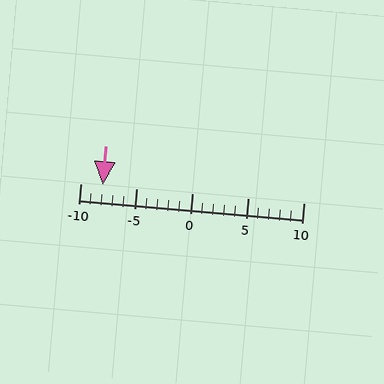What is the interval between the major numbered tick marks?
The major tick marks are spaced 5 units apart.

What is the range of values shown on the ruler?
The ruler shows values from -10 to 10.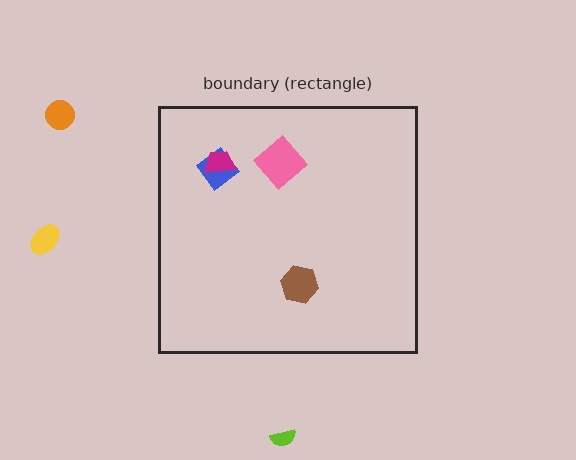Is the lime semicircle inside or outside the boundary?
Outside.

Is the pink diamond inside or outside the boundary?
Inside.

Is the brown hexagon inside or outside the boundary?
Inside.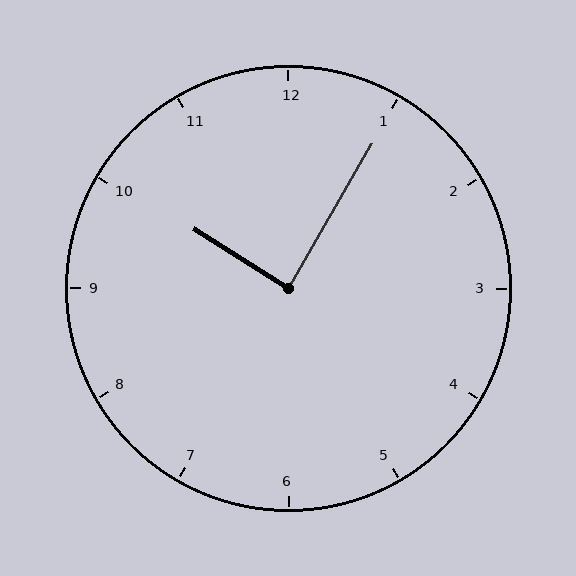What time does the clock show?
10:05.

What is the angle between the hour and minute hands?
Approximately 88 degrees.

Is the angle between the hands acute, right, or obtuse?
It is right.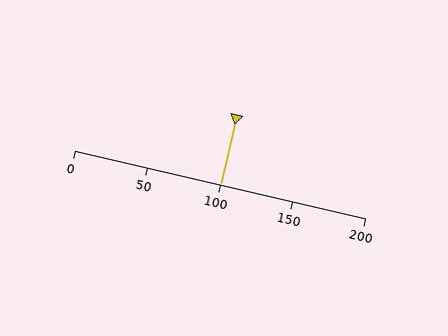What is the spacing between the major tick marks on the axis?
The major ticks are spaced 50 apart.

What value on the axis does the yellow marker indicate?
The marker indicates approximately 100.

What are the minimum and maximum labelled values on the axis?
The axis runs from 0 to 200.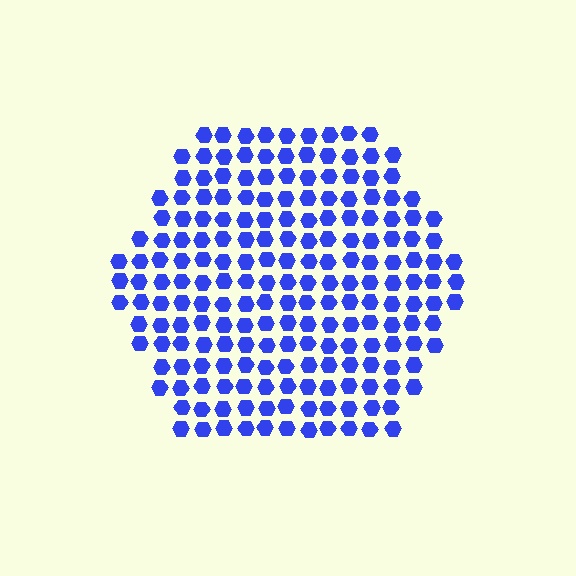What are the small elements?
The small elements are hexagons.